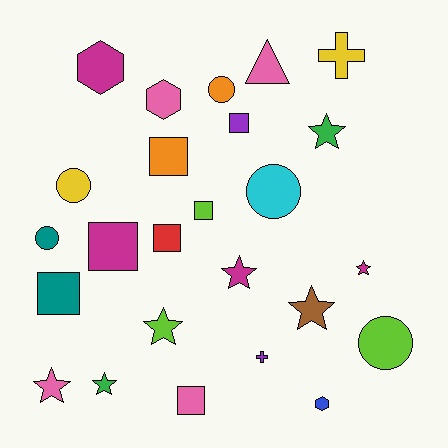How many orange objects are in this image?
There are 2 orange objects.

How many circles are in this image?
There are 5 circles.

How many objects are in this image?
There are 25 objects.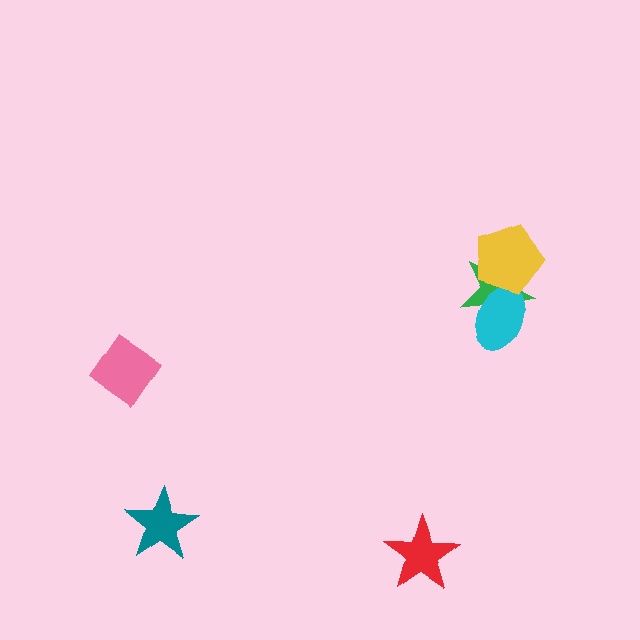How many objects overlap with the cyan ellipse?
2 objects overlap with the cyan ellipse.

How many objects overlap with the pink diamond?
0 objects overlap with the pink diamond.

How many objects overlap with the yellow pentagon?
2 objects overlap with the yellow pentagon.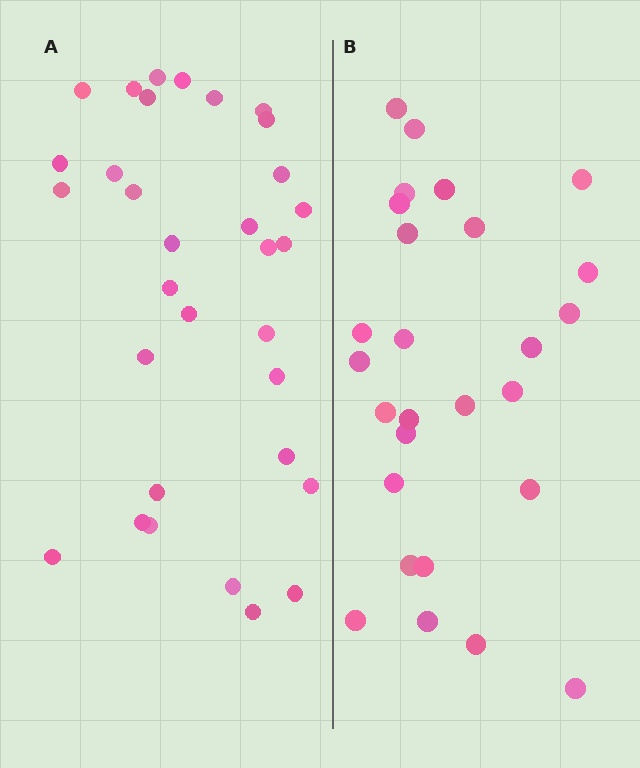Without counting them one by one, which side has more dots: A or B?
Region A (the left region) has more dots.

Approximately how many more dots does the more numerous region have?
Region A has about 5 more dots than region B.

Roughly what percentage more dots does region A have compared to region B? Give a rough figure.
About 20% more.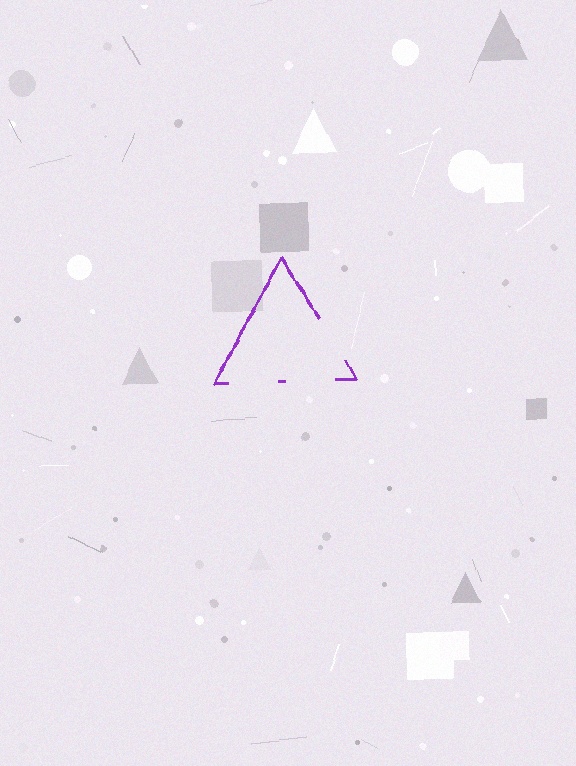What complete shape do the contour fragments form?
The contour fragments form a triangle.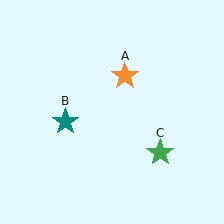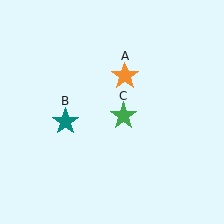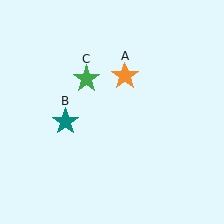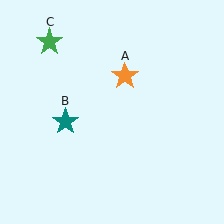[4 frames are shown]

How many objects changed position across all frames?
1 object changed position: green star (object C).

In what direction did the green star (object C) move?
The green star (object C) moved up and to the left.